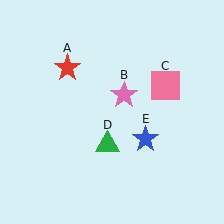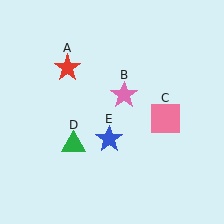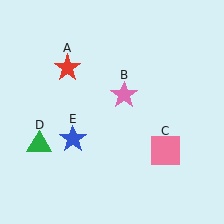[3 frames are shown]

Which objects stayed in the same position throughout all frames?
Red star (object A) and pink star (object B) remained stationary.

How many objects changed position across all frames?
3 objects changed position: pink square (object C), green triangle (object D), blue star (object E).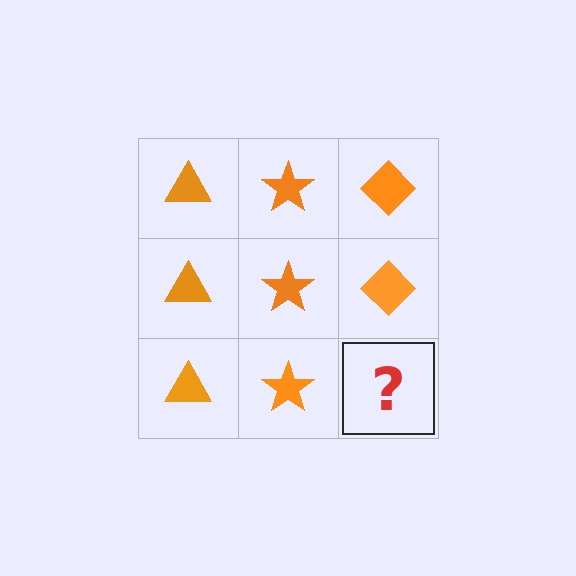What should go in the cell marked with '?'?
The missing cell should contain an orange diamond.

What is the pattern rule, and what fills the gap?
The rule is that each column has a consistent shape. The gap should be filled with an orange diamond.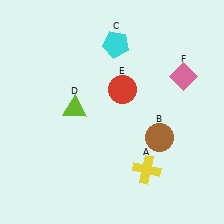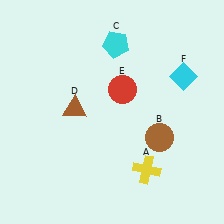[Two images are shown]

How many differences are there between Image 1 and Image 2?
There are 2 differences between the two images.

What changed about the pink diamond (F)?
In Image 1, F is pink. In Image 2, it changed to cyan.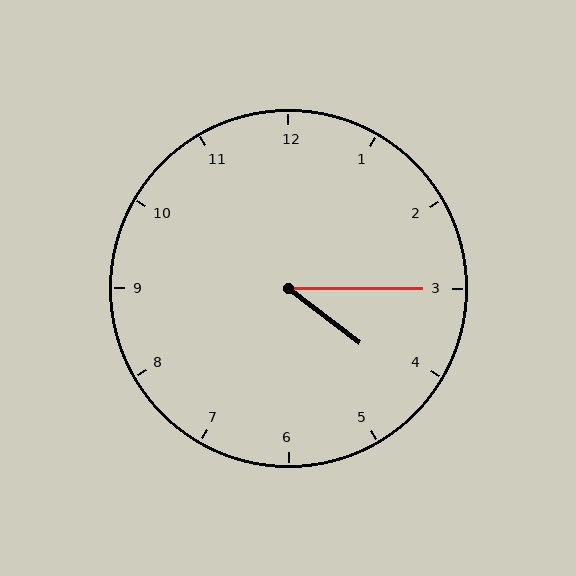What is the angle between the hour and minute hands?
Approximately 38 degrees.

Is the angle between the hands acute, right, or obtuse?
It is acute.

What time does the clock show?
4:15.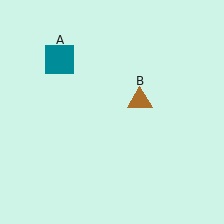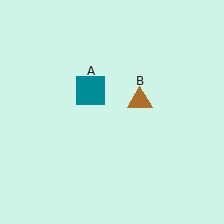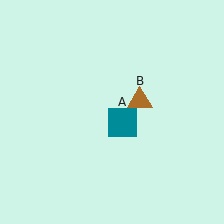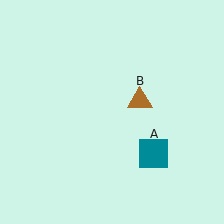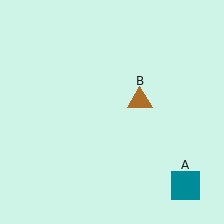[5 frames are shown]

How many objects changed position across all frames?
1 object changed position: teal square (object A).